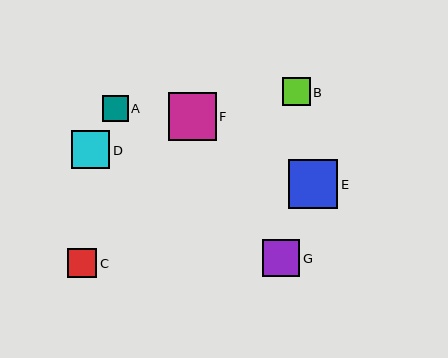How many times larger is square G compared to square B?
Square G is approximately 1.3 times the size of square B.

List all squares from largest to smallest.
From largest to smallest: E, F, D, G, C, B, A.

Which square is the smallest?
Square A is the smallest with a size of approximately 26 pixels.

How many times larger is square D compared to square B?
Square D is approximately 1.4 times the size of square B.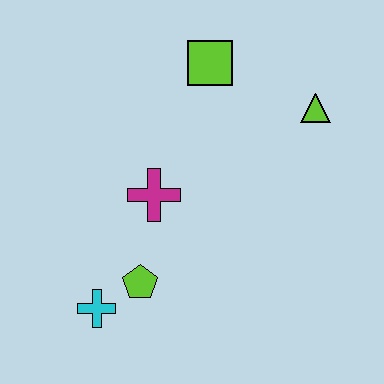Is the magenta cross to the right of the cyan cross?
Yes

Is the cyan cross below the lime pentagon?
Yes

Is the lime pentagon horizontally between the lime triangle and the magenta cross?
No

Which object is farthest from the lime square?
The cyan cross is farthest from the lime square.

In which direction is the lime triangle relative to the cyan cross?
The lime triangle is to the right of the cyan cross.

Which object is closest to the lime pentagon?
The cyan cross is closest to the lime pentagon.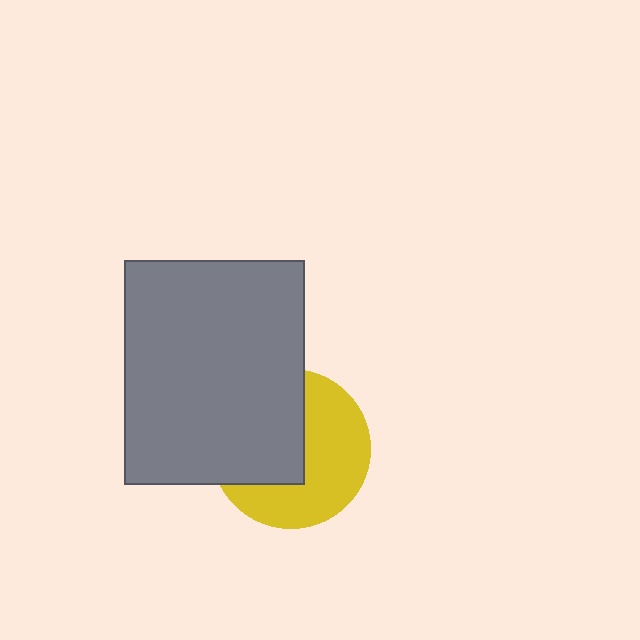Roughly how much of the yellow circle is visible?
About half of it is visible (roughly 53%).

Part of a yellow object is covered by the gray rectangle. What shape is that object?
It is a circle.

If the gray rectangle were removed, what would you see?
You would see the complete yellow circle.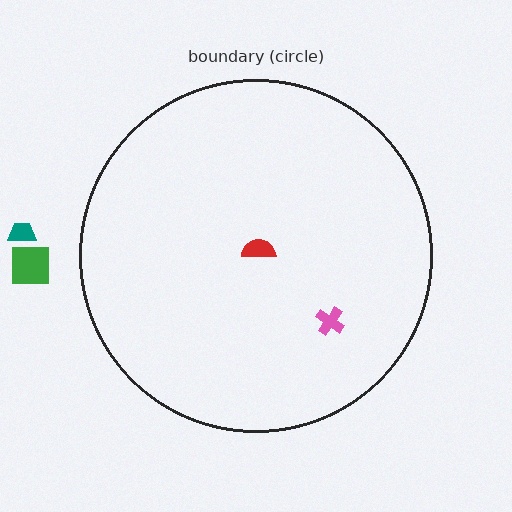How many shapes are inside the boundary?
2 inside, 2 outside.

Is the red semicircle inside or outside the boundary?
Inside.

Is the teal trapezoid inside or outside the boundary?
Outside.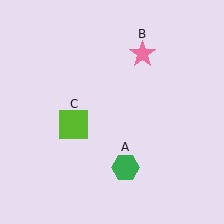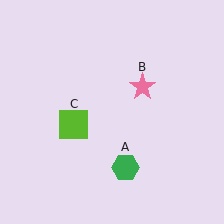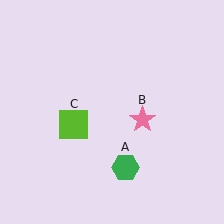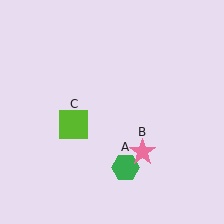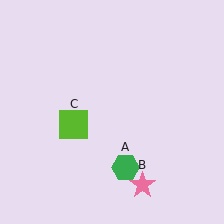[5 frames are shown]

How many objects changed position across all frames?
1 object changed position: pink star (object B).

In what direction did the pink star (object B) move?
The pink star (object B) moved down.